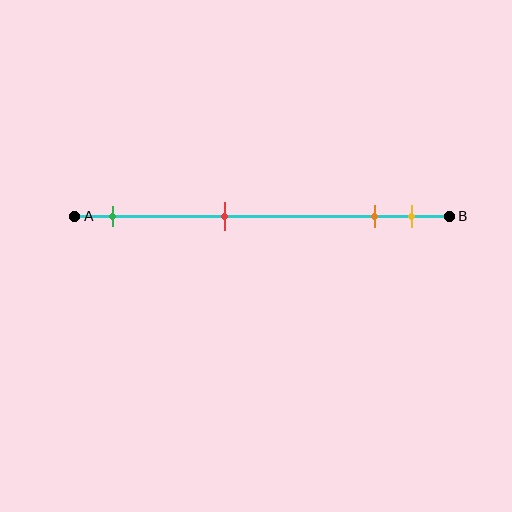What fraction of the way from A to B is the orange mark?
The orange mark is approximately 80% (0.8) of the way from A to B.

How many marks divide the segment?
There are 4 marks dividing the segment.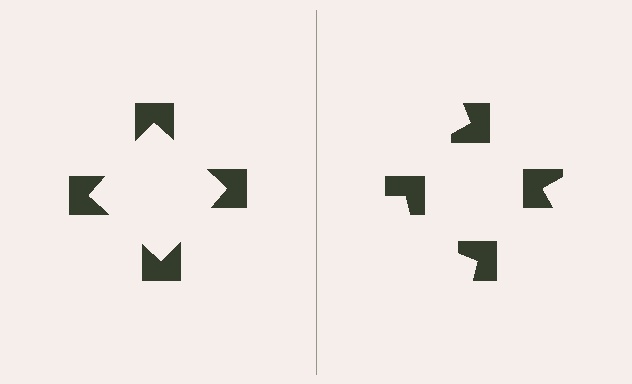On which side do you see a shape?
An illusory square appears on the left side. On the right side the wedge cuts are rotated, so no coherent shape forms.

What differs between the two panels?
The notched squares are positioned identically on both sides; only the wedge orientations differ. On the left they align to a square; on the right they are misaligned.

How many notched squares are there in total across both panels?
8 — 4 on each side.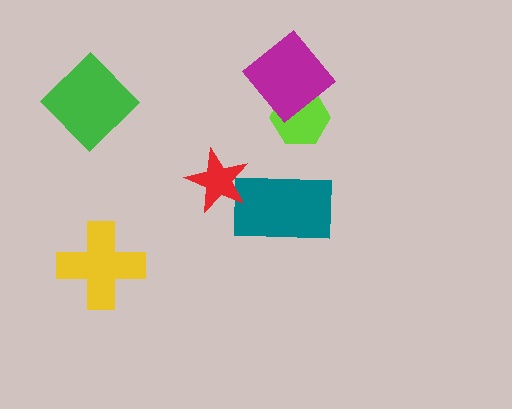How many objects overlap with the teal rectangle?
1 object overlaps with the teal rectangle.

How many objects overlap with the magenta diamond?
1 object overlaps with the magenta diamond.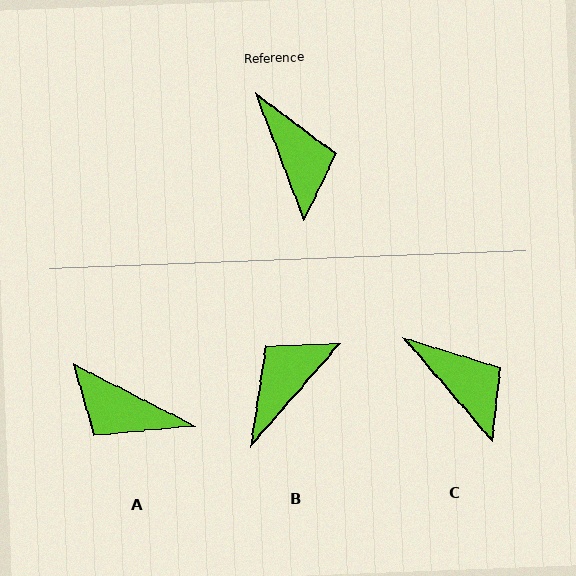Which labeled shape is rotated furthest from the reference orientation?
A, about 138 degrees away.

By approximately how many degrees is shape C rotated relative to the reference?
Approximately 20 degrees counter-clockwise.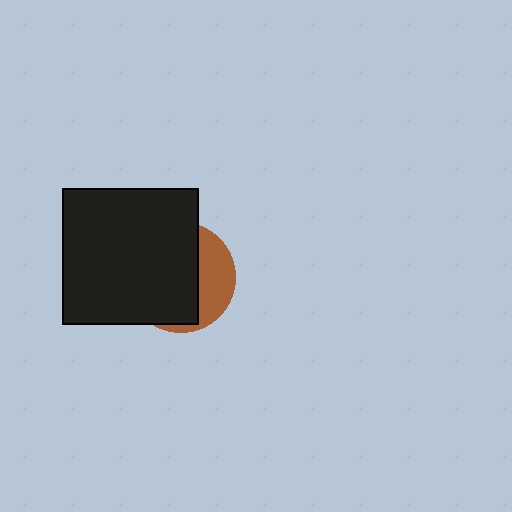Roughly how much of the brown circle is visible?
A small part of it is visible (roughly 32%).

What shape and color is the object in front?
The object in front is a black square.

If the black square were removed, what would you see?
You would see the complete brown circle.